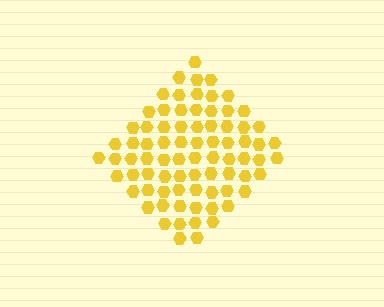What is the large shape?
The large shape is a diamond.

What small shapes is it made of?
It is made of small hexagons.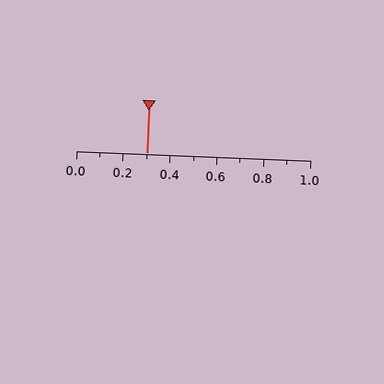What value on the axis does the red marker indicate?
The marker indicates approximately 0.3.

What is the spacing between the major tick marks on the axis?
The major ticks are spaced 0.2 apart.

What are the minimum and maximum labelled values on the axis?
The axis runs from 0.0 to 1.0.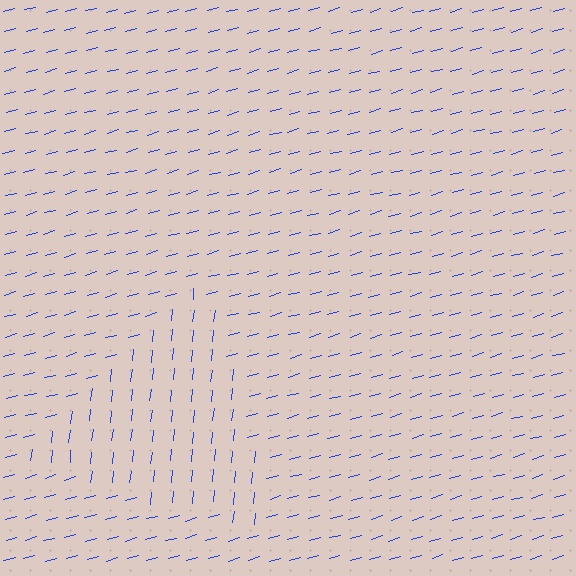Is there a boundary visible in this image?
Yes, there is a texture boundary formed by a change in line orientation.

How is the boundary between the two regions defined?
The boundary is defined purely by a change in line orientation (approximately 68 degrees difference). All lines are the same color and thickness.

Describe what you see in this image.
The image is filled with small blue line segments. A triangle region in the image has lines oriented differently from the surrounding lines, creating a visible texture boundary.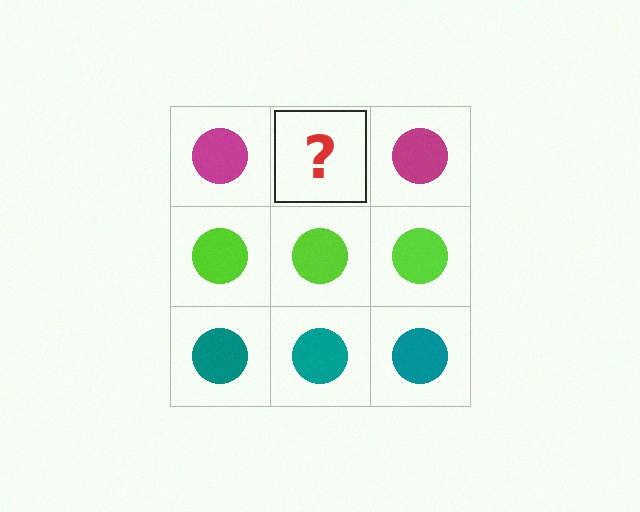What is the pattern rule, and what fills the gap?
The rule is that each row has a consistent color. The gap should be filled with a magenta circle.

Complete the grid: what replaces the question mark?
The question mark should be replaced with a magenta circle.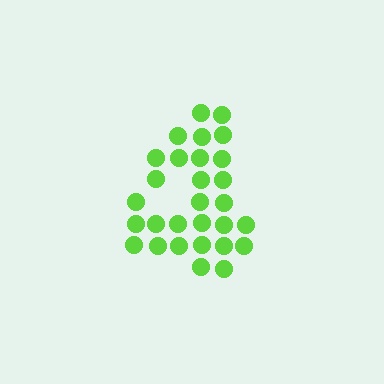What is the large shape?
The large shape is the digit 4.